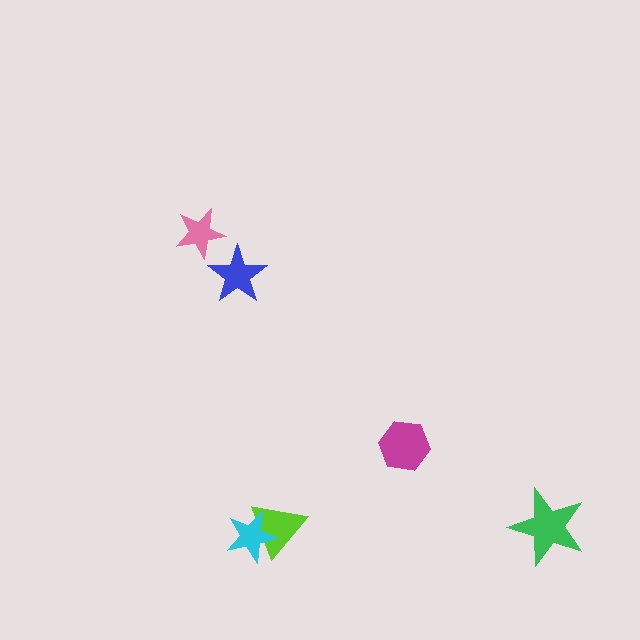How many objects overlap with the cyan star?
1 object overlaps with the cyan star.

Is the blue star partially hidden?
No, no other shape covers it.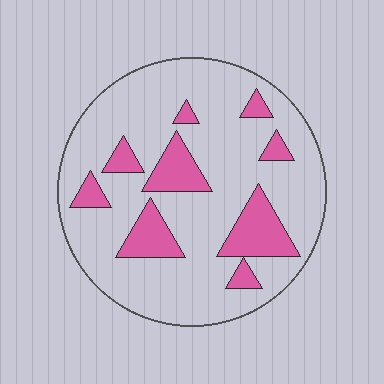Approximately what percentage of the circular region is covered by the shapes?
Approximately 20%.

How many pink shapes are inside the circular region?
9.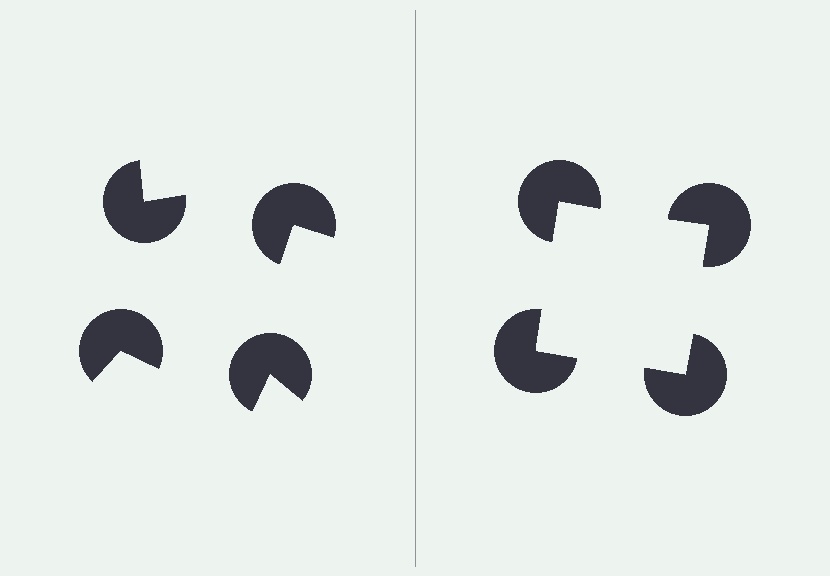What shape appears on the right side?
An illusory square.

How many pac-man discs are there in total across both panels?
8 — 4 on each side.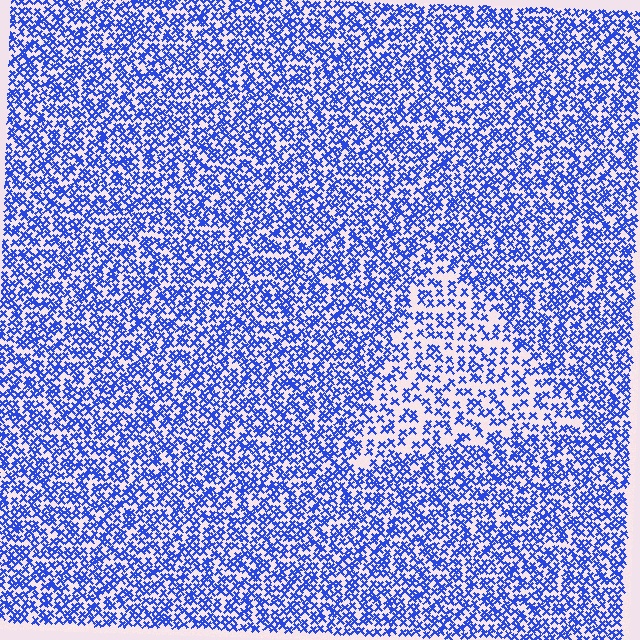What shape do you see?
I see a triangle.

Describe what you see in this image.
The image contains small blue elements arranged at two different densities. A triangle-shaped region is visible where the elements are less densely packed than the surrounding area.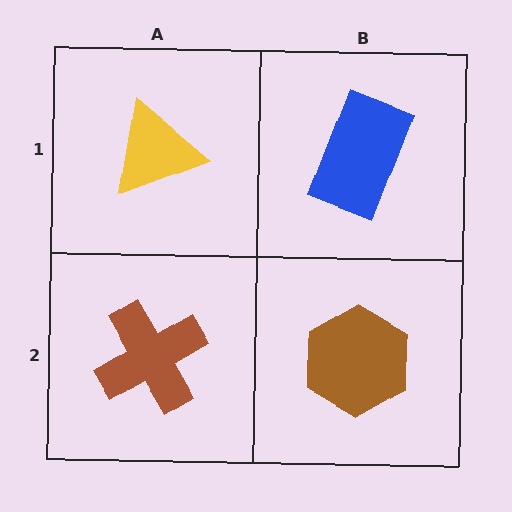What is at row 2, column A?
A brown cross.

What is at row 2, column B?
A brown hexagon.